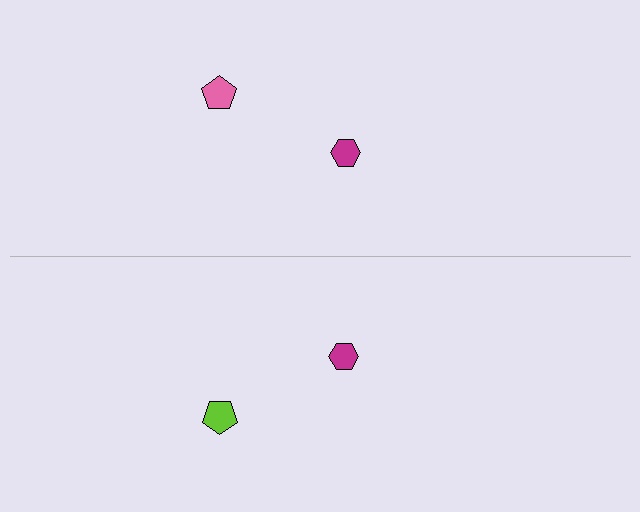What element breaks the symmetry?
The lime pentagon on the bottom side breaks the symmetry — its mirror counterpart is pink.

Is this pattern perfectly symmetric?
No, the pattern is not perfectly symmetric. The lime pentagon on the bottom side breaks the symmetry — its mirror counterpart is pink.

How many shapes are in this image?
There are 4 shapes in this image.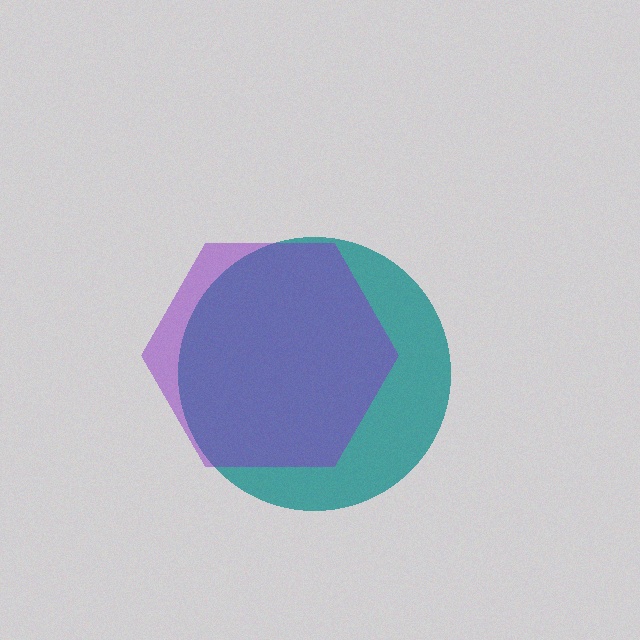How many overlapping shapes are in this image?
There are 2 overlapping shapes in the image.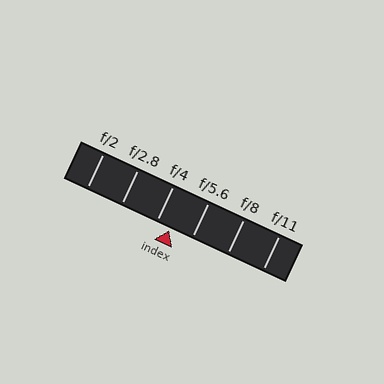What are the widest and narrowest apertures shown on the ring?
The widest aperture shown is f/2 and the narrowest is f/11.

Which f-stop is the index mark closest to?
The index mark is closest to f/4.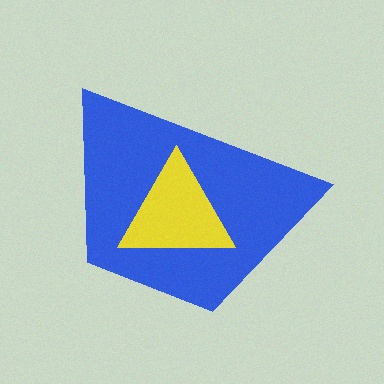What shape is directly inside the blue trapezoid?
The yellow triangle.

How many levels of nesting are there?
2.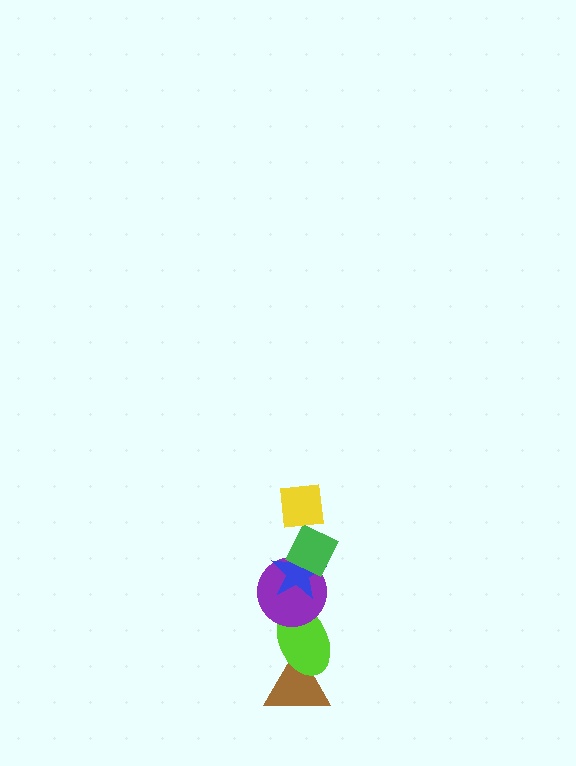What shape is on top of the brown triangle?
The lime ellipse is on top of the brown triangle.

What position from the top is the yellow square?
The yellow square is 1st from the top.